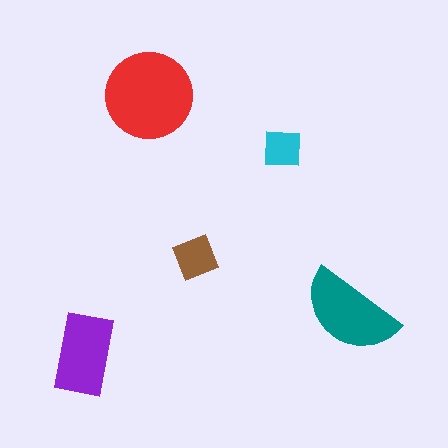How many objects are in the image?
There are 5 objects in the image.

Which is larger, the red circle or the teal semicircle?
The red circle.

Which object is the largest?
The red circle.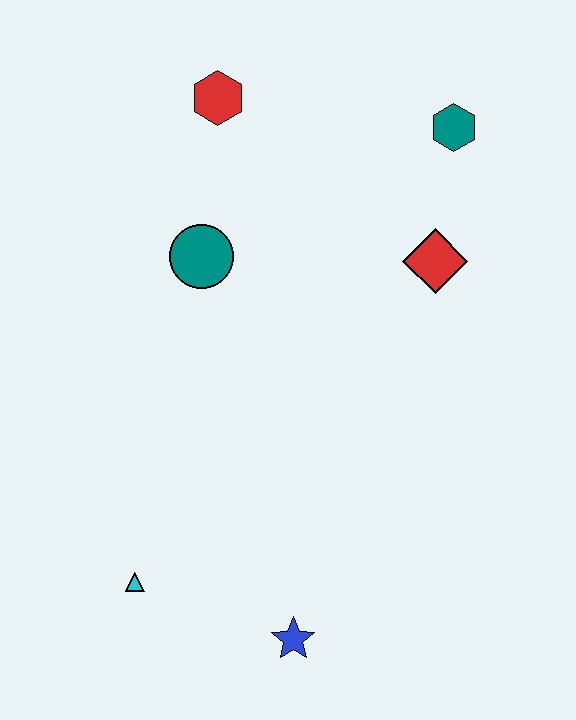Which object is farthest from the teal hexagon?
The cyan triangle is farthest from the teal hexagon.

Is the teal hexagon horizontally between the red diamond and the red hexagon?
No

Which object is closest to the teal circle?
The red hexagon is closest to the teal circle.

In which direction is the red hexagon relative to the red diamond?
The red hexagon is to the left of the red diamond.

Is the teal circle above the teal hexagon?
No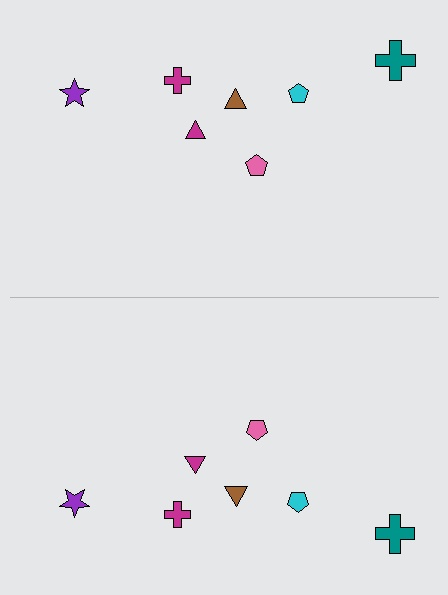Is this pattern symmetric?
Yes, this pattern has bilateral (reflection) symmetry.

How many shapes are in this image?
There are 14 shapes in this image.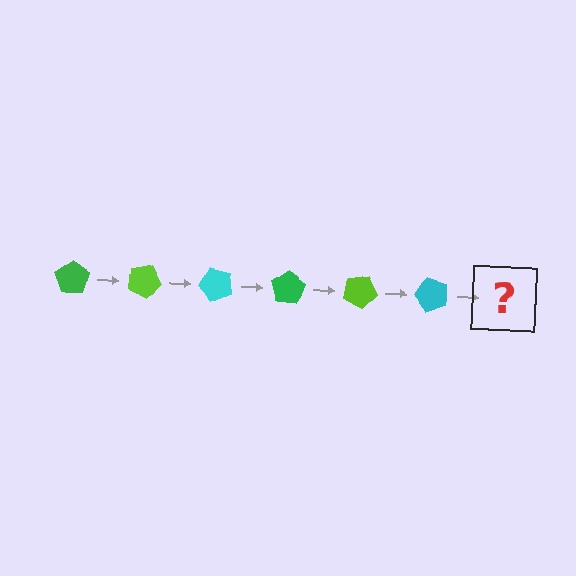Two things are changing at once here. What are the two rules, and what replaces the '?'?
The two rules are that it rotates 25 degrees each step and the color cycles through green, lime, and cyan. The '?' should be a green pentagon, rotated 150 degrees from the start.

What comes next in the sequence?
The next element should be a green pentagon, rotated 150 degrees from the start.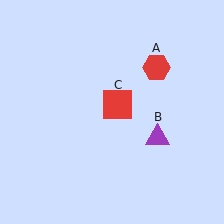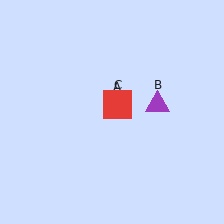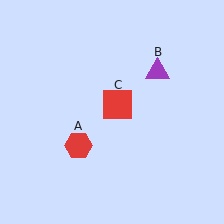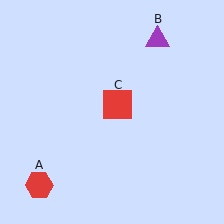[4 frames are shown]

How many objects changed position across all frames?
2 objects changed position: red hexagon (object A), purple triangle (object B).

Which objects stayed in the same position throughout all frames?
Red square (object C) remained stationary.